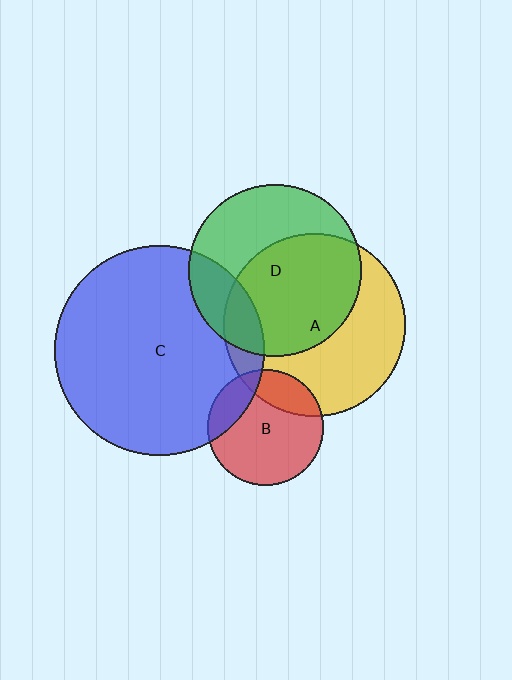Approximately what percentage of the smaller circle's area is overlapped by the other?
Approximately 55%.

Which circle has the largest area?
Circle C (blue).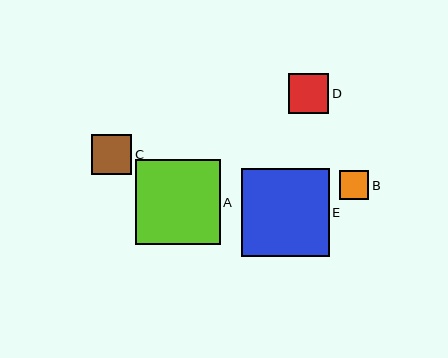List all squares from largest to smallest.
From largest to smallest: E, A, D, C, B.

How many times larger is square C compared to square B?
Square C is approximately 1.4 times the size of square B.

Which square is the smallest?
Square B is the smallest with a size of approximately 29 pixels.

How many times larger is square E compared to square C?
Square E is approximately 2.2 times the size of square C.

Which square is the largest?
Square E is the largest with a size of approximately 87 pixels.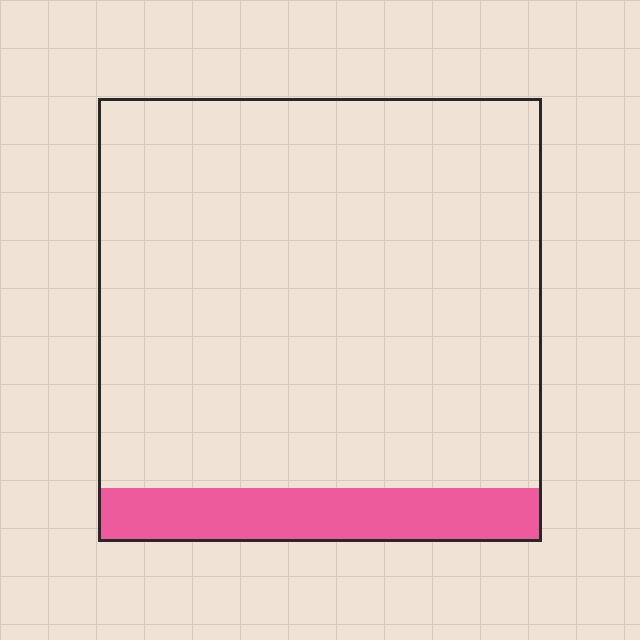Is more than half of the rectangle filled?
No.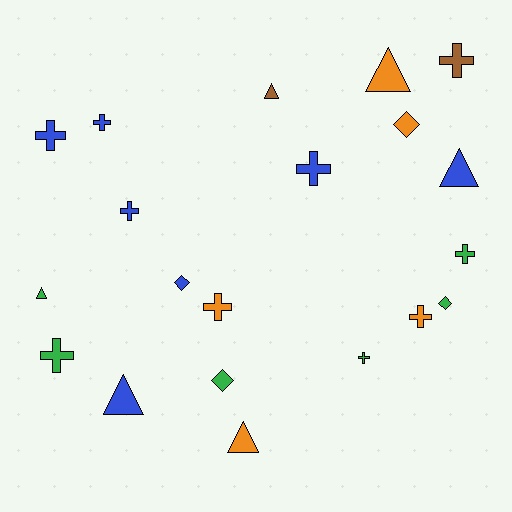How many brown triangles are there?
There is 1 brown triangle.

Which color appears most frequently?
Blue, with 7 objects.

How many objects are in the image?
There are 20 objects.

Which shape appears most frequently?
Cross, with 10 objects.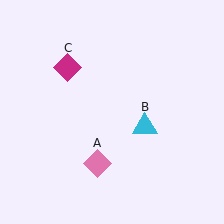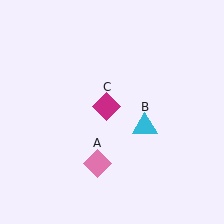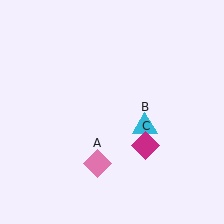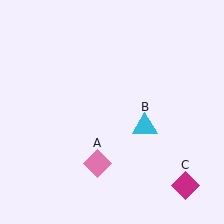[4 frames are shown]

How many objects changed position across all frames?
1 object changed position: magenta diamond (object C).